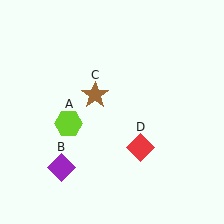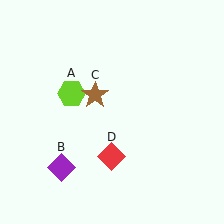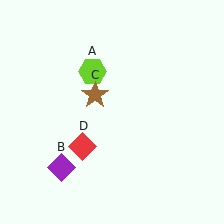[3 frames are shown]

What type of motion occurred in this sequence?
The lime hexagon (object A), red diamond (object D) rotated clockwise around the center of the scene.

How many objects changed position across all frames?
2 objects changed position: lime hexagon (object A), red diamond (object D).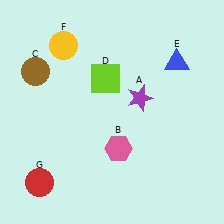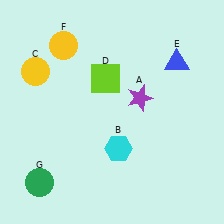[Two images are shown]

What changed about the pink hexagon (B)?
In Image 1, B is pink. In Image 2, it changed to cyan.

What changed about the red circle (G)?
In Image 1, G is red. In Image 2, it changed to green.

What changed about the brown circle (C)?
In Image 1, C is brown. In Image 2, it changed to yellow.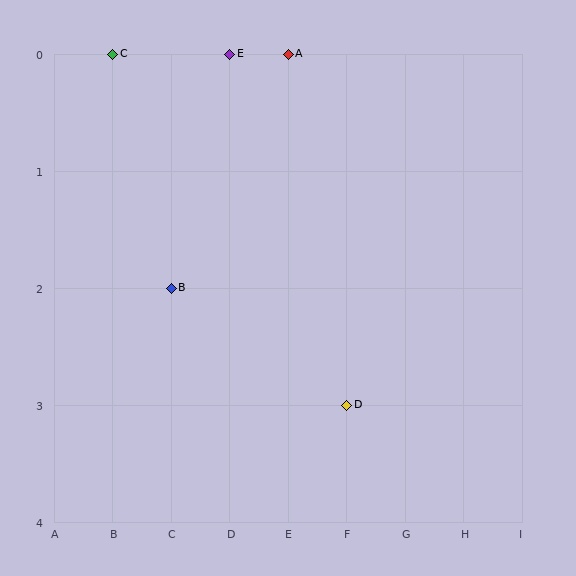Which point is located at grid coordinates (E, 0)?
Point A is at (E, 0).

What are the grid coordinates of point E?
Point E is at grid coordinates (D, 0).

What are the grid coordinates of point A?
Point A is at grid coordinates (E, 0).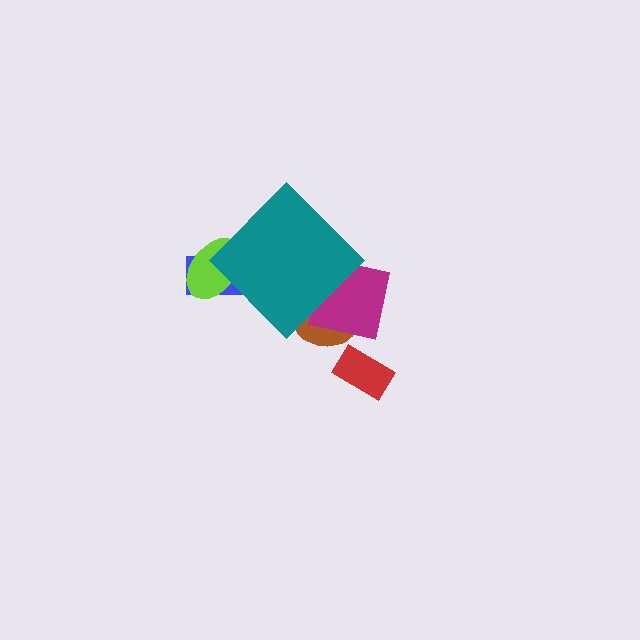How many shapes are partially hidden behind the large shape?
5 shapes are partially hidden.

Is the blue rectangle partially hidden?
Yes, the blue rectangle is partially hidden behind the teal diamond.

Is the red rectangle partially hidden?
No, the red rectangle is fully visible.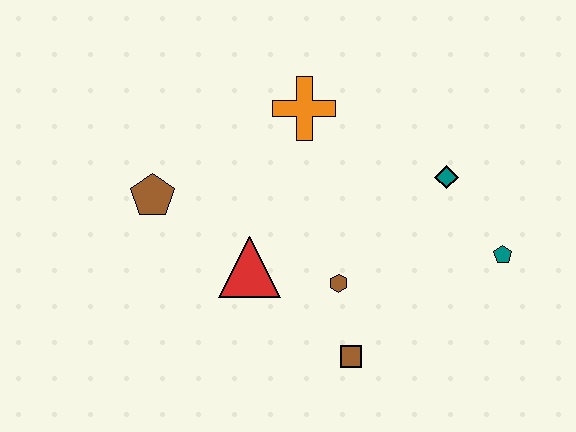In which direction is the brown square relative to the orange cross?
The brown square is below the orange cross.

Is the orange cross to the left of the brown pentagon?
No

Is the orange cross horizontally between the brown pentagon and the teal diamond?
Yes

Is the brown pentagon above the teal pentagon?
Yes